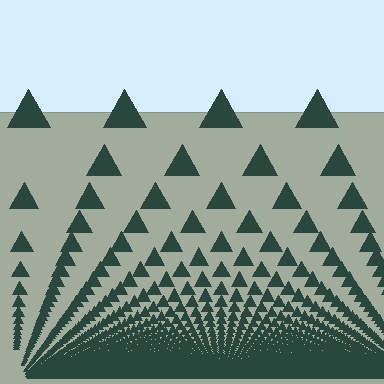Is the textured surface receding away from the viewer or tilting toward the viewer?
The surface appears to tilt toward the viewer. Texture elements get larger and sparser toward the top.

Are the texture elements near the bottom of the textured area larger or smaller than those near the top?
Smaller. The gradient is inverted — elements near the bottom are smaller and denser.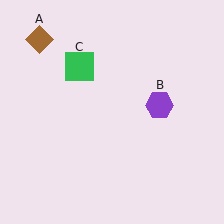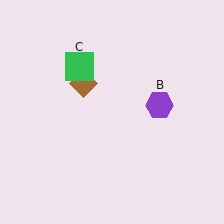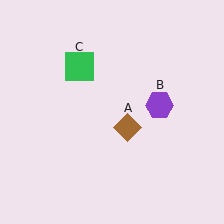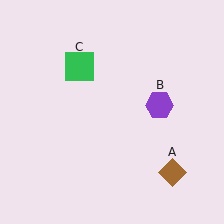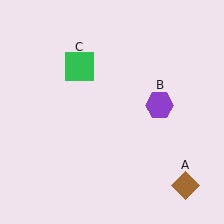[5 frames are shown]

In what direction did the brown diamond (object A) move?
The brown diamond (object A) moved down and to the right.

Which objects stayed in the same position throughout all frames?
Purple hexagon (object B) and green square (object C) remained stationary.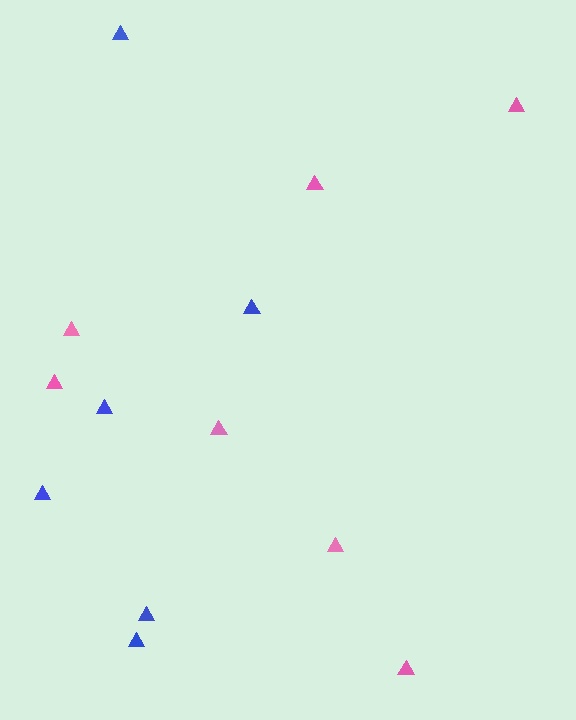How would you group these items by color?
There are 2 groups: one group of pink triangles (7) and one group of blue triangles (6).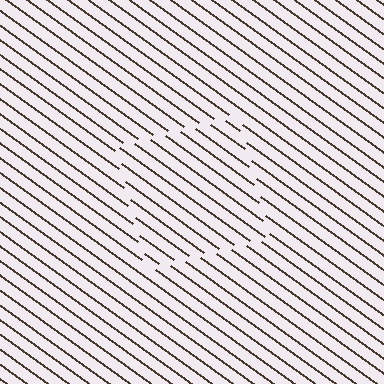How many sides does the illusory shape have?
4 sides — the line-ends trace a square.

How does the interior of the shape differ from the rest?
The interior of the shape contains the same grating, shifted by half a period — the contour is defined by the phase discontinuity where line-ends from the inner and outer gratings abut.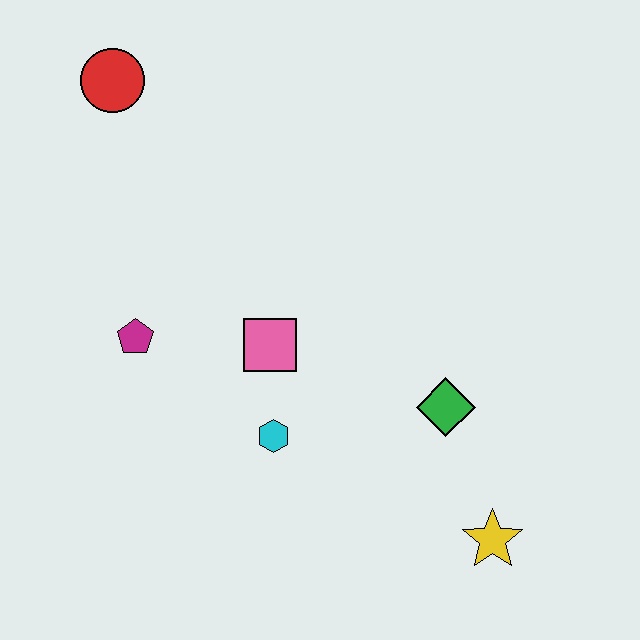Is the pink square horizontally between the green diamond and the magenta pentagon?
Yes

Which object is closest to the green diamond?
The yellow star is closest to the green diamond.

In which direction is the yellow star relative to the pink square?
The yellow star is to the right of the pink square.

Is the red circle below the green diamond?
No